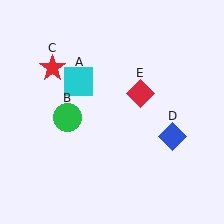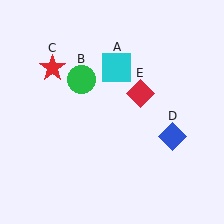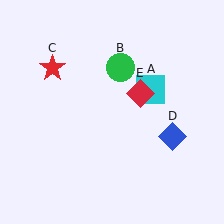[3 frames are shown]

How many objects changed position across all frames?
2 objects changed position: cyan square (object A), green circle (object B).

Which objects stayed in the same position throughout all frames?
Red star (object C) and blue diamond (object D) and red diamond (object E) remained stationary.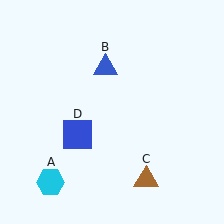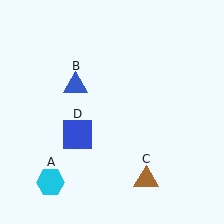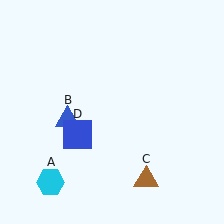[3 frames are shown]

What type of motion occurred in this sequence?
The blue triangle (object B) rotated counterclockwise around the center of the scene.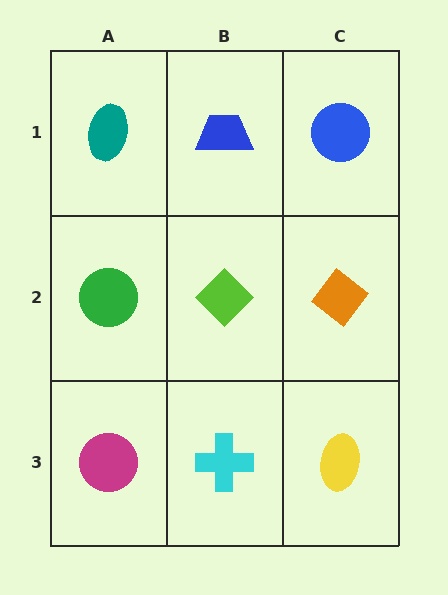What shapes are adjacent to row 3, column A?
A green circle (row 2, column A), a cyan cross (row 3, column B).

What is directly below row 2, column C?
A yellow ellipse.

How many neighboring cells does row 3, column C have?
2.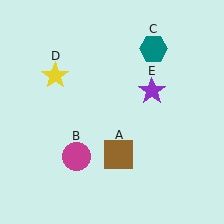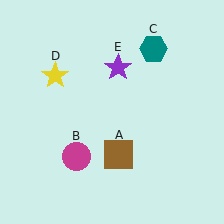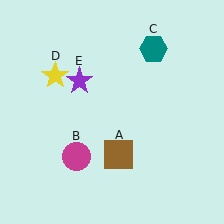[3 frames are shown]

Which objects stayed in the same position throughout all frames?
Brown square (object A) and magenta circle (object B) and teal hexagon (object C) and yellow star (object D) remained stationary.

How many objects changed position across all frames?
1 object changed position: purple star (object E).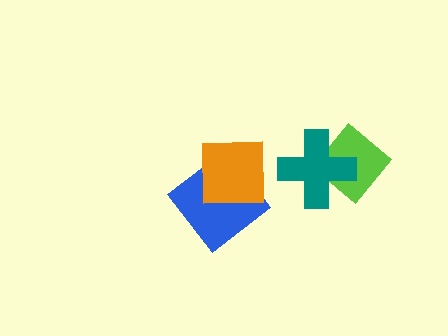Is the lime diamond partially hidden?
Yes, it is partially covered by another shape.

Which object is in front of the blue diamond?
The orange square is in front of the blue diamond.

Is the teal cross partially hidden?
No, no other shape covers it.